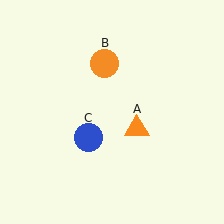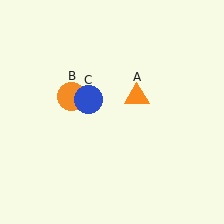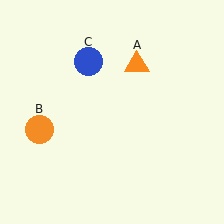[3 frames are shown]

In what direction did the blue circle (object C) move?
The blue circle (object C) moved up.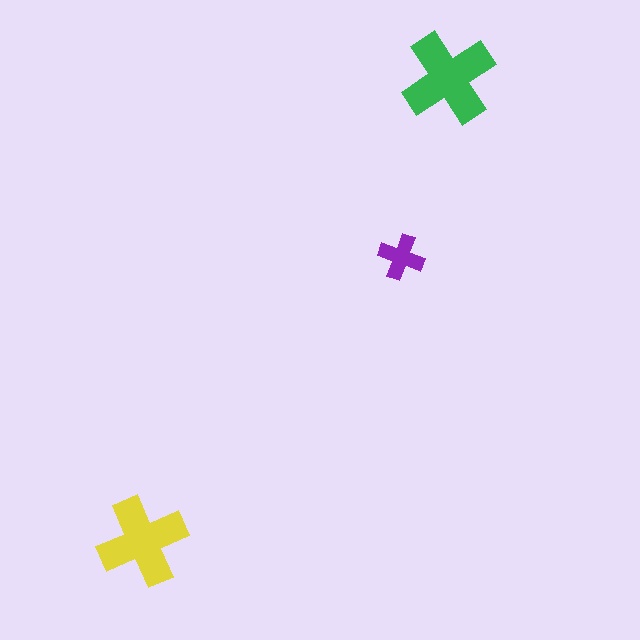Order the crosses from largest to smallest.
the green one, the yellow one, the purple one.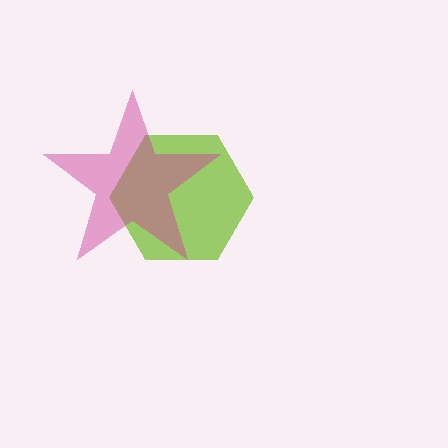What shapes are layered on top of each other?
The layered shapes are: a lime hexagon, a magenta star.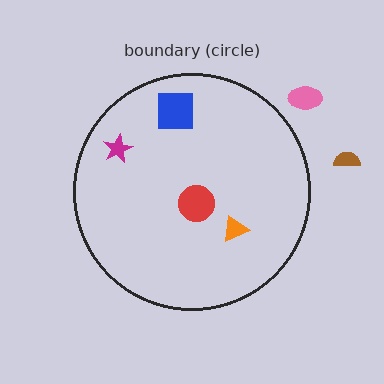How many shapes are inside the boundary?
4 inside, 2 outside.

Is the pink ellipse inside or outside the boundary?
Outside.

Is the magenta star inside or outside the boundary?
Inside.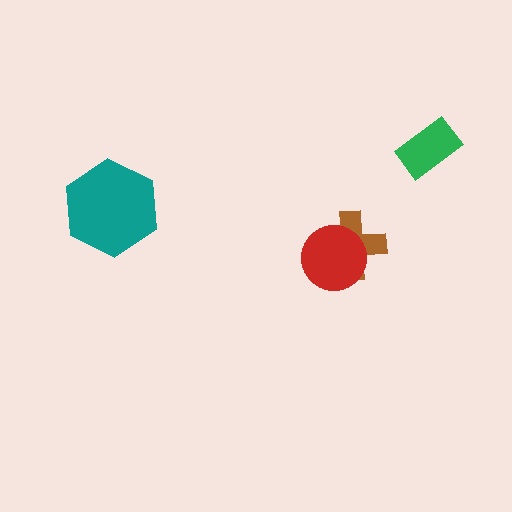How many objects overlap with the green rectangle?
0 objects overlap with the green rectangle.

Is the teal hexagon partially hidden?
No, no other shape covers it.